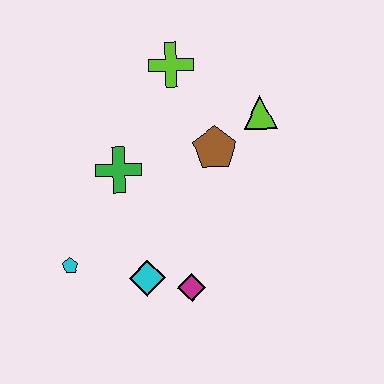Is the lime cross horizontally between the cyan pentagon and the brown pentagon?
Yes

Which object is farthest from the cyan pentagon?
The lime triangle is farthest from the cyan pentagon.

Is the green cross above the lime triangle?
No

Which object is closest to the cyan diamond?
The magenta diamond is closest to the cyan diamond.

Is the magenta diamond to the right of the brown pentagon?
No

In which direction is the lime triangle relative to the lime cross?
The lime triangle is to the right of the lime cross.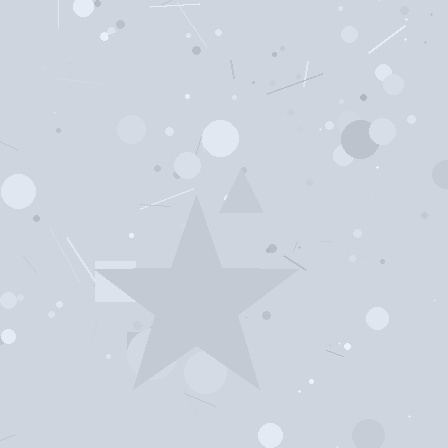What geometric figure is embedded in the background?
A star is embedded in the background.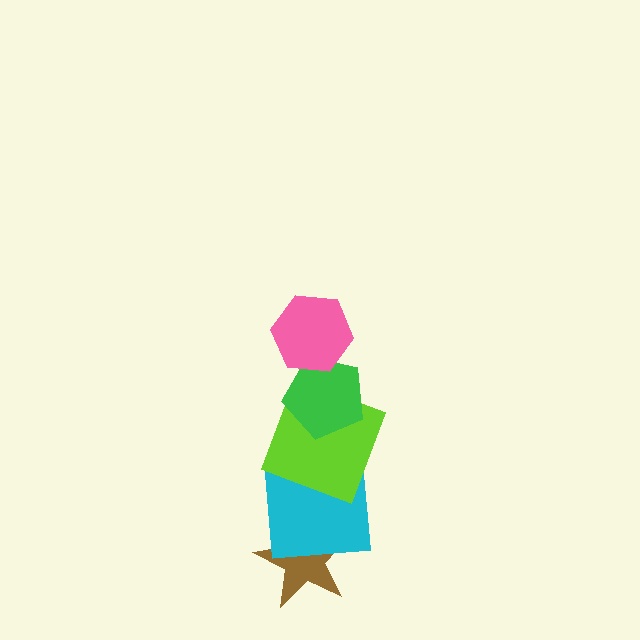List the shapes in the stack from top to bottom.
From top to bottom: the pink hexagon, the green pentagon, the lime square, the cyan square, the brown star.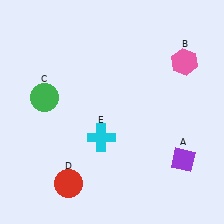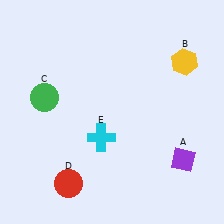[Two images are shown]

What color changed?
The hexagon (B) changed from pink in Image 1 to yellow in Image 2.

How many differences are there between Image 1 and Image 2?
There is 1 difference between the two images.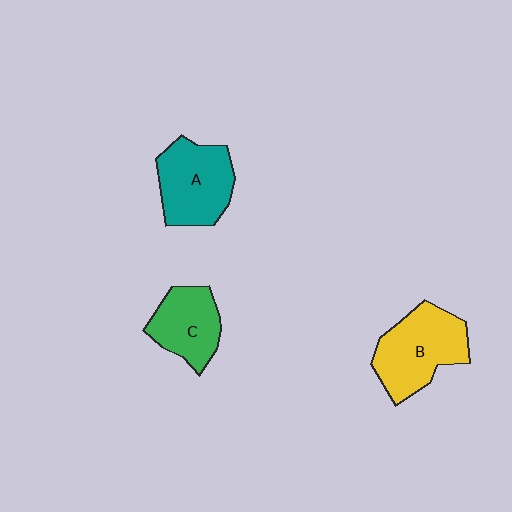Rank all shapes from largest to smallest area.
From largest to smallest: B (yellow), A (teal), C (green).